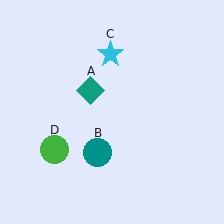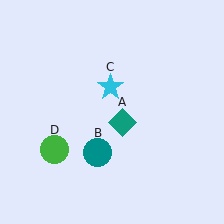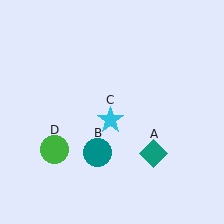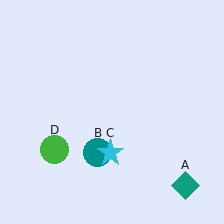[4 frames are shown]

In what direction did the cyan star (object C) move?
The cyan star (object C) moved down.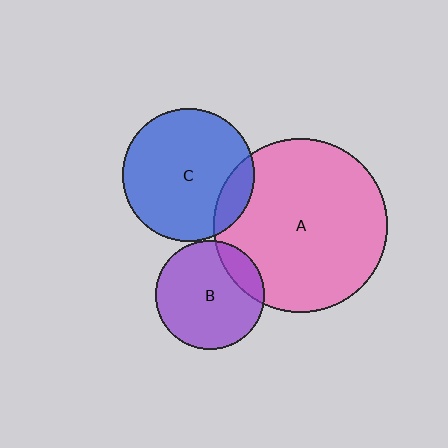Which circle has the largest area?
Circle A (pink).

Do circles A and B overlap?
Yes.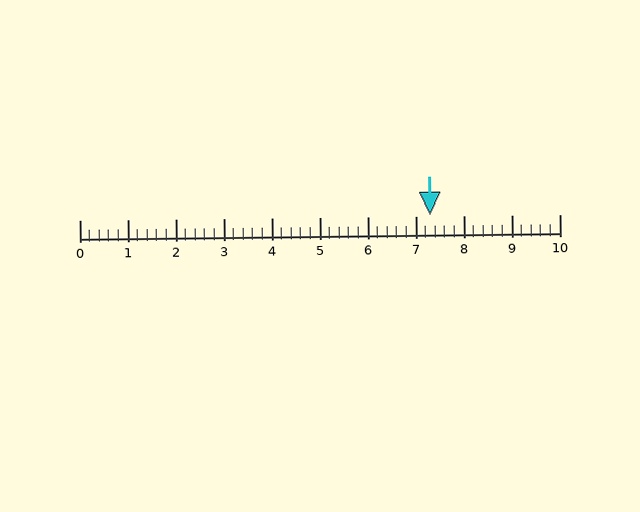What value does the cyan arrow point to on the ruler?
The cyan arrow points to approximately 7.3.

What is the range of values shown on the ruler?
The ruler shows values from 0 to 10.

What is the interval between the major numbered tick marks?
The major tick marks are spaced 1 units apart.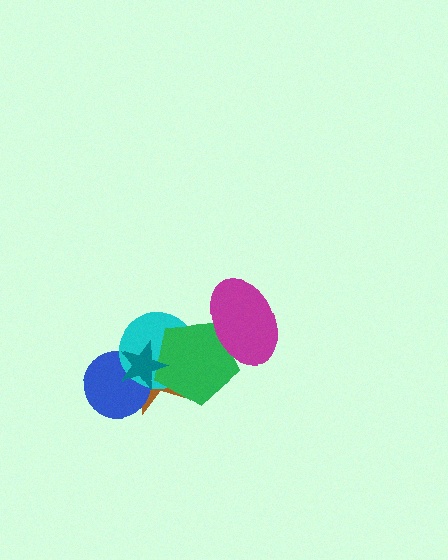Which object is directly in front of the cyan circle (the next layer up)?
The green pentagon is directly in front of the cyan circle.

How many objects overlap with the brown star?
4 objects overlap with the brown star.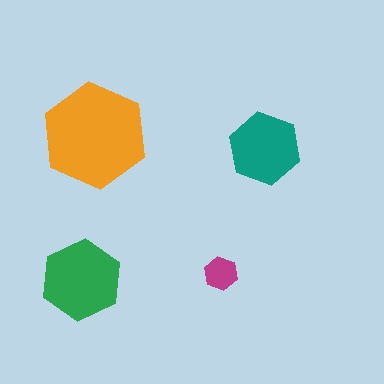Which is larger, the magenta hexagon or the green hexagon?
The green one.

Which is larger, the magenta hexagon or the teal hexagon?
The teal one.